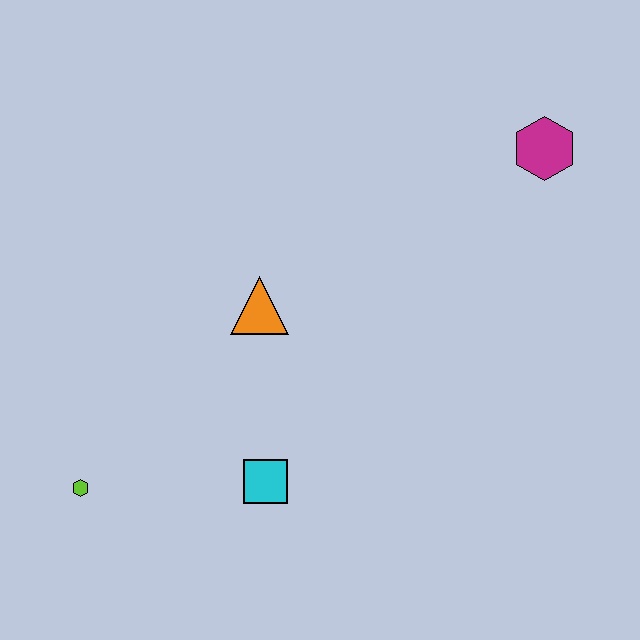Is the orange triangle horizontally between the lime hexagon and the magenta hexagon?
Yes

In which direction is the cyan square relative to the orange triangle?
The cyan square is below the orange triangle.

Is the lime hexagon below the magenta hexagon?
Yes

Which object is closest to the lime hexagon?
The cyan square is closest to the lime hexagon.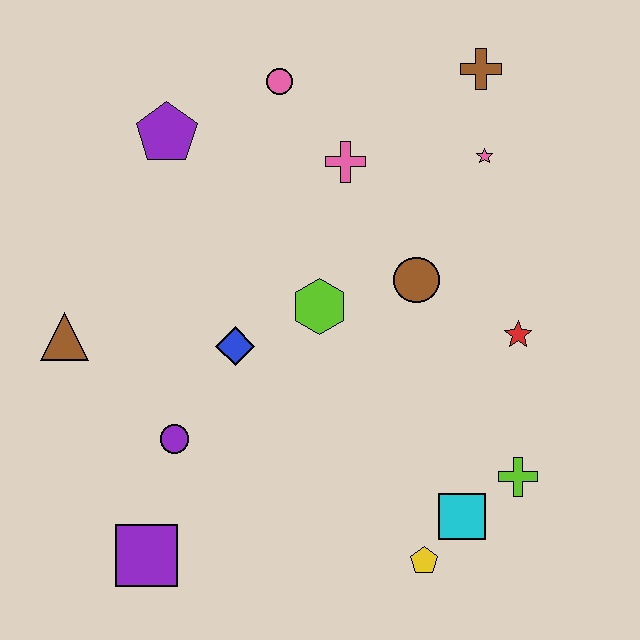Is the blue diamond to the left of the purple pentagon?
No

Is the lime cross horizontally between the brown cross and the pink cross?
No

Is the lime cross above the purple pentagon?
No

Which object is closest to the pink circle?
The pink cross is closest to the pink circle.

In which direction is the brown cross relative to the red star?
The brown cross is above the red star.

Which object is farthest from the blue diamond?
The brown cross is farthest from the blue diamond.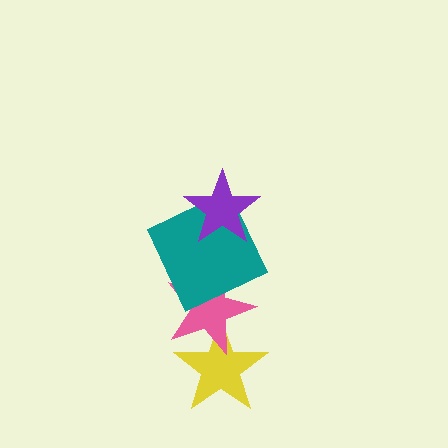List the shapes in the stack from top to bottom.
From top to bottom: the purple star, the teal square, the pink star, the yellow star.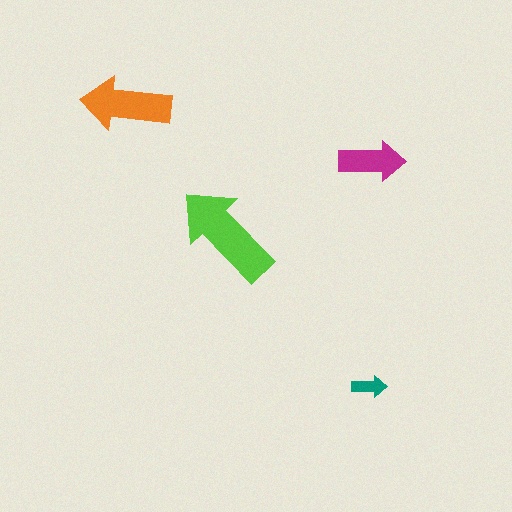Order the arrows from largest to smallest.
the lime one, the orange one, the magenta one, the teal one.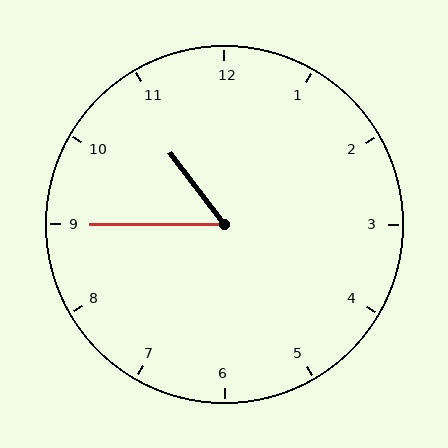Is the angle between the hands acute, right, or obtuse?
It is acute.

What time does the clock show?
10:45.